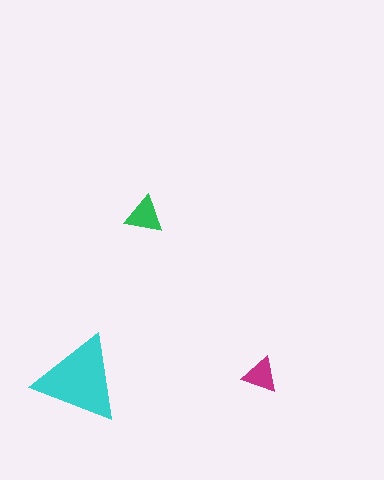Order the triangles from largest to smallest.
the cyan one, the green one, the magenta one.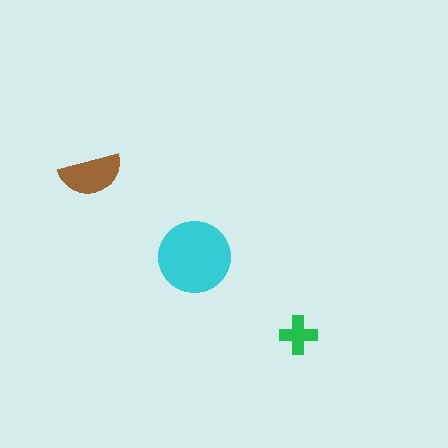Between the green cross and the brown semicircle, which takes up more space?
The brown semicircle.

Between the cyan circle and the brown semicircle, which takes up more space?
The cyan circle.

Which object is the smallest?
The green cross.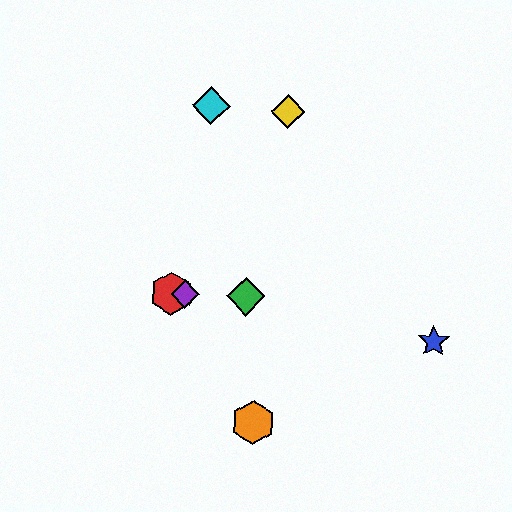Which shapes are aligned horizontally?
The red hexagon, the green diamond, the purple diamond are aligned horizontally.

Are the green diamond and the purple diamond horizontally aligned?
Yes, both are at y≈296.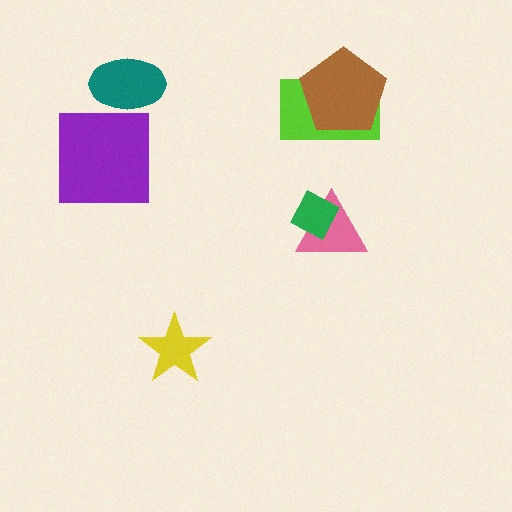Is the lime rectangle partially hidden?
Yes, it is partially covered by another shape.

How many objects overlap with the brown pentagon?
1 object overlaps with the brown pentagon.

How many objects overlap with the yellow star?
0 objects overlap with the yellow star.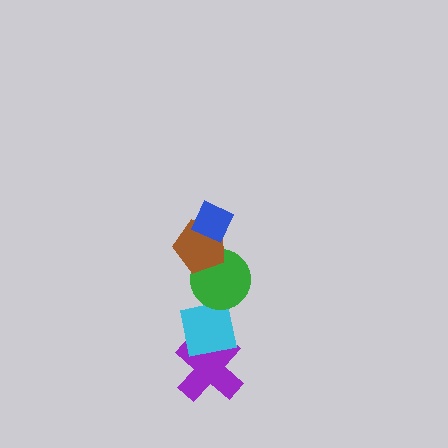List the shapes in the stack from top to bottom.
From top to bottom: the blue diamond, the brown pentagon, the green circle, the cyan square, the purple cross.